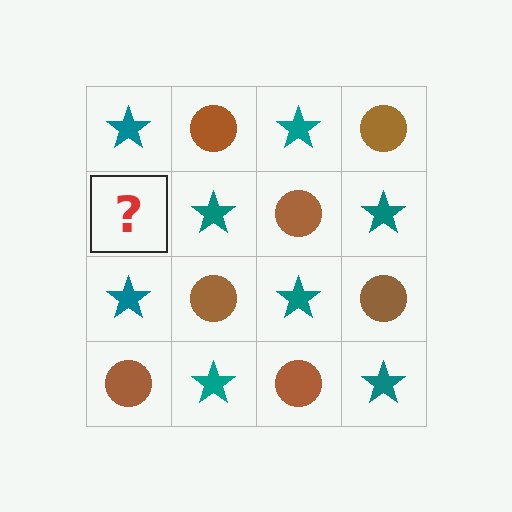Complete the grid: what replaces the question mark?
The question mark should be replaced with a brown circle.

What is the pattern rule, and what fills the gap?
The rule is that it alternates teal star and brown circle in a checkerboard pattern. The gap should be filled with a brown circle.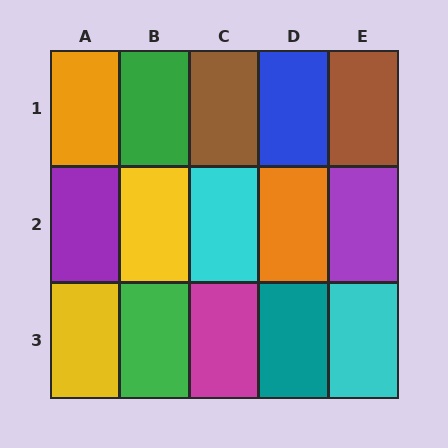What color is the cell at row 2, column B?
Yellow.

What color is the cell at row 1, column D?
Blue.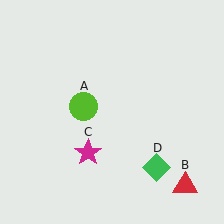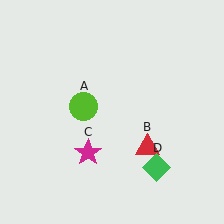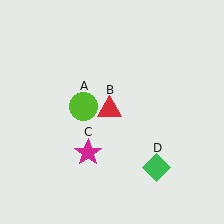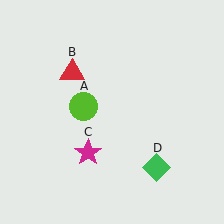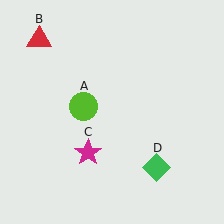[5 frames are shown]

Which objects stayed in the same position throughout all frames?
Lime circle (object A) and magenta star (object C) and green diamond (object D) remained stationary.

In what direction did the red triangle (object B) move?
The red triangle (object B) moved up and to the left.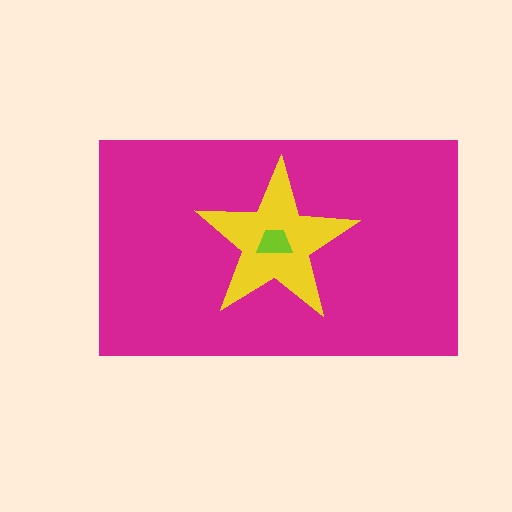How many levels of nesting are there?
3.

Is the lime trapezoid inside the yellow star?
Yes.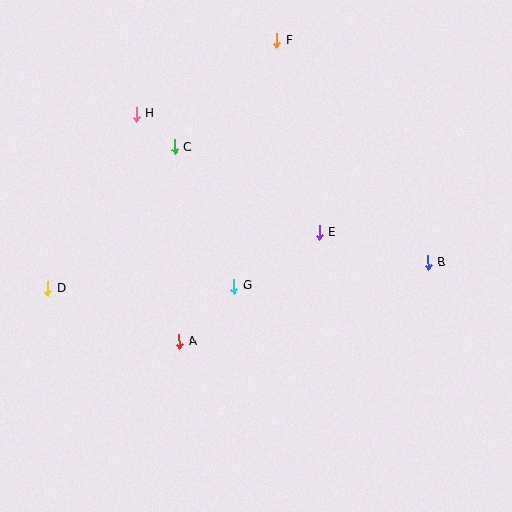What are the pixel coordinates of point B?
Point B is at (428, 263).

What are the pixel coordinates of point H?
Point H is at (136, 114).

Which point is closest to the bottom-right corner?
Point B is closest to the bottom-right corner.